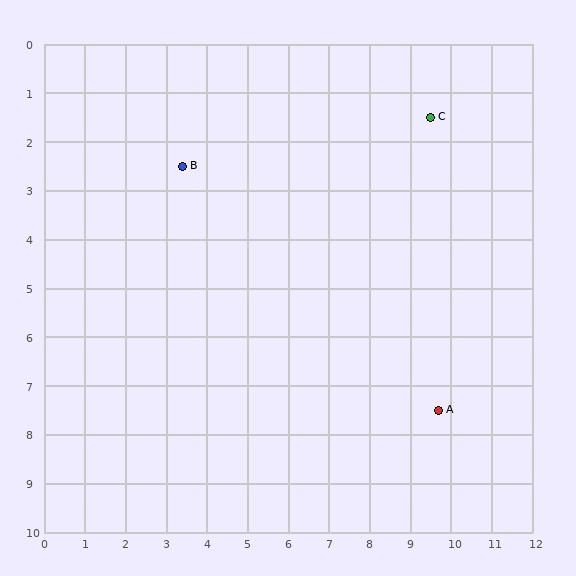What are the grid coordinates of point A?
Point A is at approximately (9.7, 7.5).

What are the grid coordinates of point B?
Point B is at approximately (3.4, 2.5).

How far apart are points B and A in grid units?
Points B and A are about 8.0 grid units apart.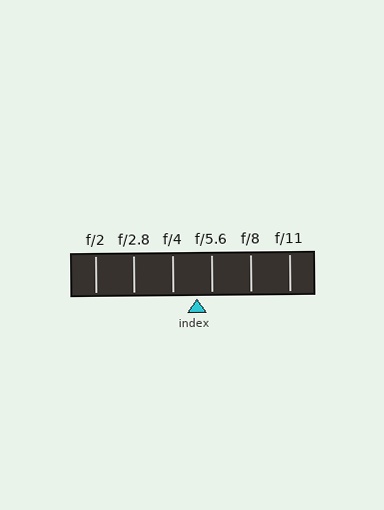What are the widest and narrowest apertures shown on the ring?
The widest aperture shown is f/2 and the narrowest is f/11.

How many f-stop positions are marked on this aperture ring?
There are 6 f-stop positions marked.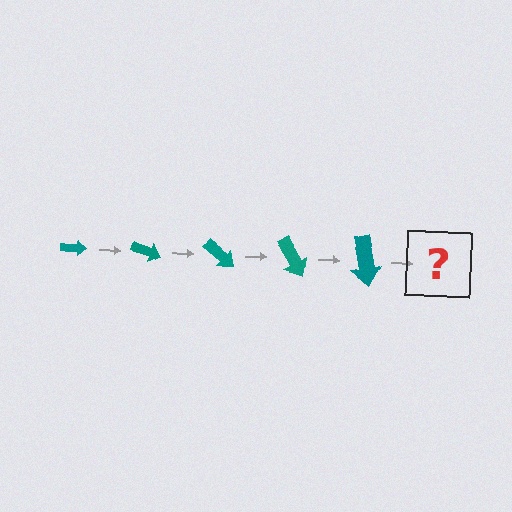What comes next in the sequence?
The next element should be an arrow, larger than the previous one and rotated 100 degrees from the start.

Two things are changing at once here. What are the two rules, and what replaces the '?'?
The two rules are that the arrow grows larger each step and it rotates 20 degrees each step. The '?' should be an arrow, larger than the previous one and rotated 100 degrees from the start.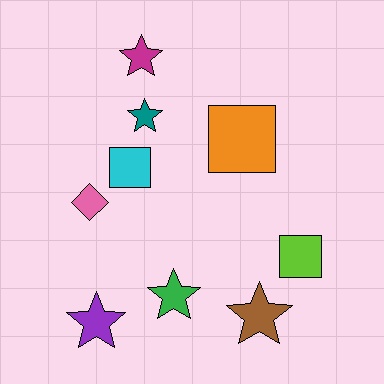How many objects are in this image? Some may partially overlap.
There are 9 objects.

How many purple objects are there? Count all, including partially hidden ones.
There is 1 purple object.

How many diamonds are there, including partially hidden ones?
There is 1 diamond.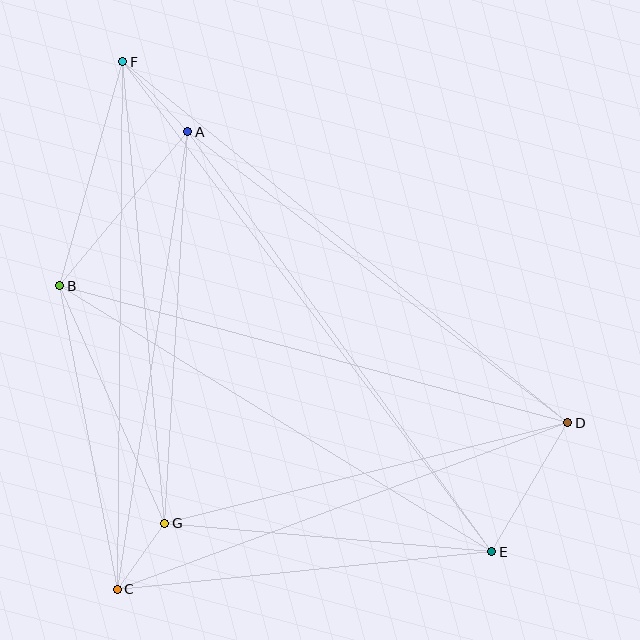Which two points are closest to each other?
Points C and G are closest to each other.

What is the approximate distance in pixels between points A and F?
The distance between A and F is approximately 95 pixels.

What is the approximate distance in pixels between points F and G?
The distance between F and G is approximately 463 pixels.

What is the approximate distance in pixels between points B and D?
The distance between B and D is approximately 526 pixels.